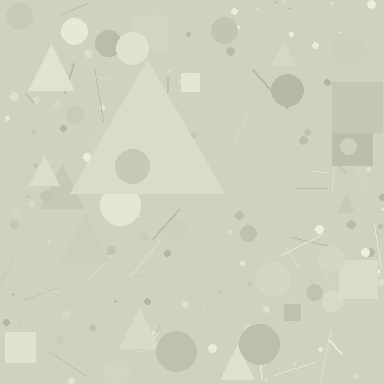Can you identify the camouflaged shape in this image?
The camouflaged shape is a triangle.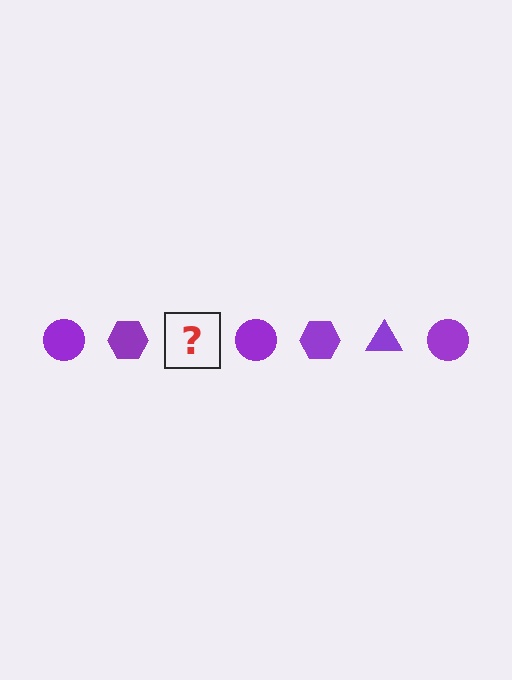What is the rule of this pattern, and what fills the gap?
The rule is that the pattern cycles through circle, hexagon, triangle shapes in purple. The gap should be filled with a purple triangle.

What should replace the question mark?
The question mark should be replaced with a purple triangle.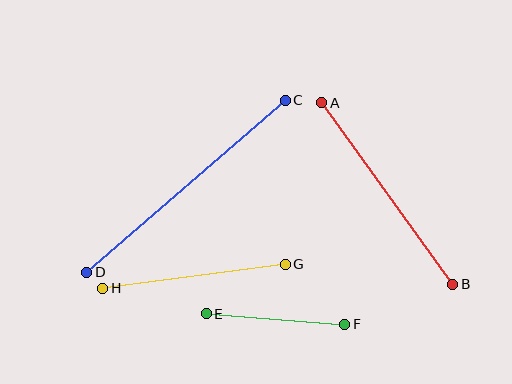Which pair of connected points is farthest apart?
Points C and D are farthest apart.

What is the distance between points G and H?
The distance is approximately 184 pixels.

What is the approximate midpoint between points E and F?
The midpoint is at approximately (275, 319) pixels.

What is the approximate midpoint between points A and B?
The midpoint is at approximately (387, 194) pixels.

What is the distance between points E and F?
The distance is approximately 139 pixels.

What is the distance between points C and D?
The distance is approximately 262 pixels.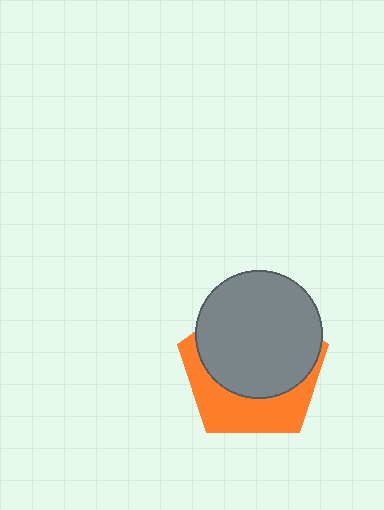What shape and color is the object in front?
The object in front is a gray circle.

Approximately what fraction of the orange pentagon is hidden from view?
Roughly 61% of the orange pentagon is hidden behind the gray circle.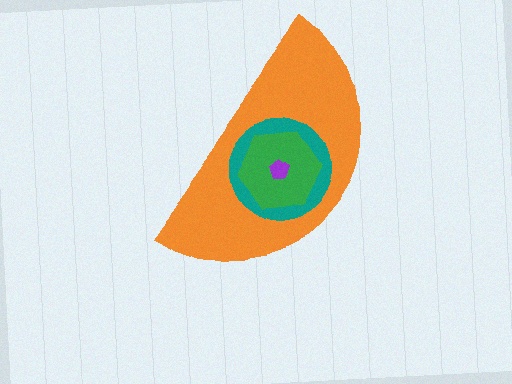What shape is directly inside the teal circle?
The green hexagon.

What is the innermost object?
The purple pentagon.